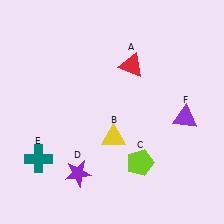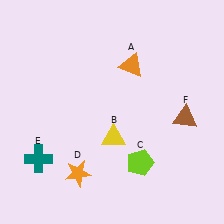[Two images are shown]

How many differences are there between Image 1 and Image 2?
There are 3 differences between the two images.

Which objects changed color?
A changed from red to orange. D changed from purple to orange. F changed from purple to brown.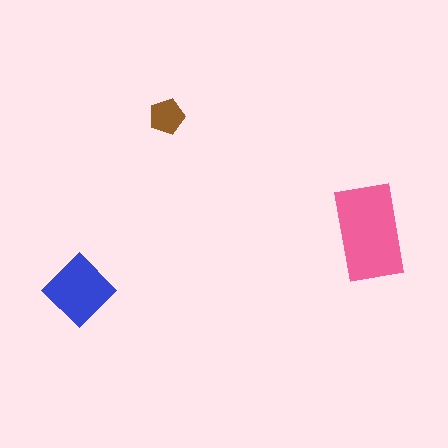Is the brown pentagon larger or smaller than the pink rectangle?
Smaller.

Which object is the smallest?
The brown pentagon.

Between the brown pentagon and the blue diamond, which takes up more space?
The blue diamond.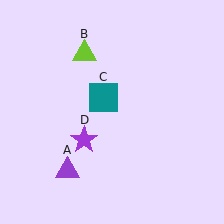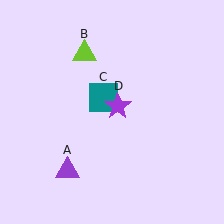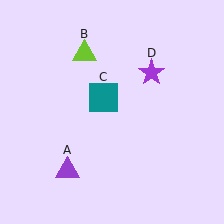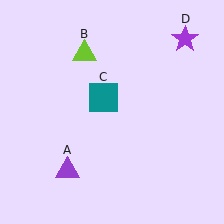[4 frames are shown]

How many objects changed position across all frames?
1 object changed position: purple star (object D).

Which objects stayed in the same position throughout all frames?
Purple triangle (object A) and lime triangle (object B) and teal square (object C) remained stationary.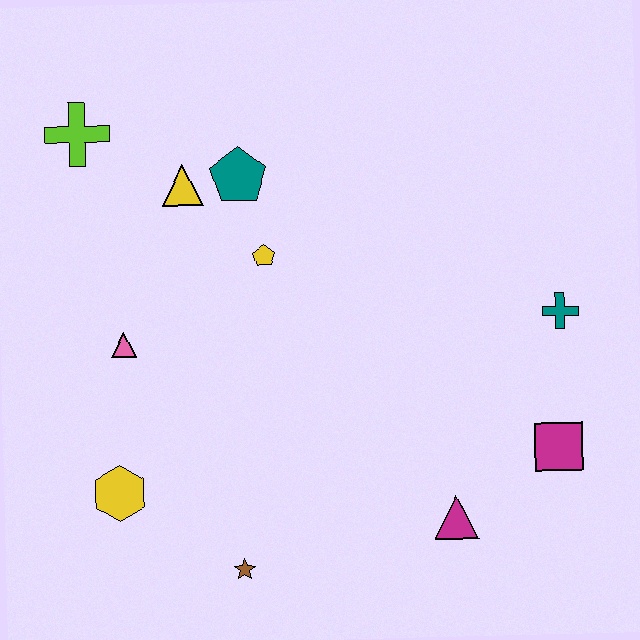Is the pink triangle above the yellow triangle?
No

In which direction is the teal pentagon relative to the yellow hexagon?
The teal pentagon is above the yellow hexagon.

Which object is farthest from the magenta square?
The lime cross is farthest from the magenta square.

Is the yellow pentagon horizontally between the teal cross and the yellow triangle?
Yes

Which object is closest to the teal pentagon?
The yellow triangle is closest to the teal pentagon.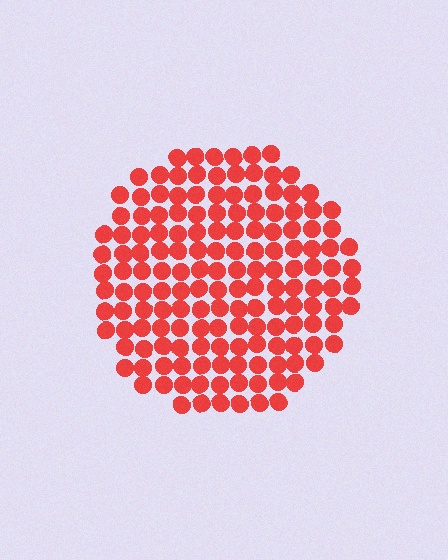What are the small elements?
The small elements are circles.